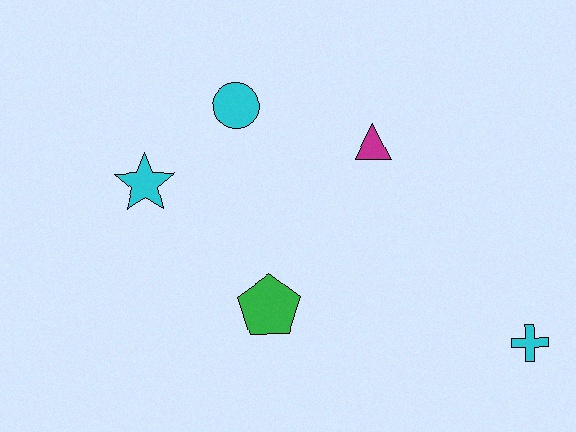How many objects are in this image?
There are 5 objects.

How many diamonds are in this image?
There are no diamonds.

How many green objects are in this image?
There is 1 green object.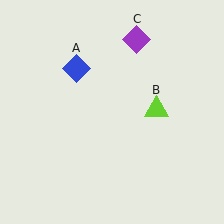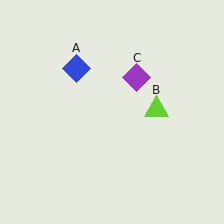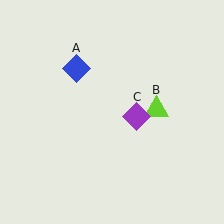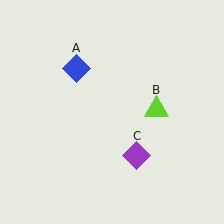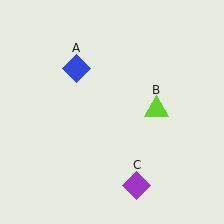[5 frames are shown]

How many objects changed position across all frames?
1 object changed position: purple diamond (object C).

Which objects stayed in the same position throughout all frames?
Blue diamond (object A) and lime triangle (object B) remained stationary.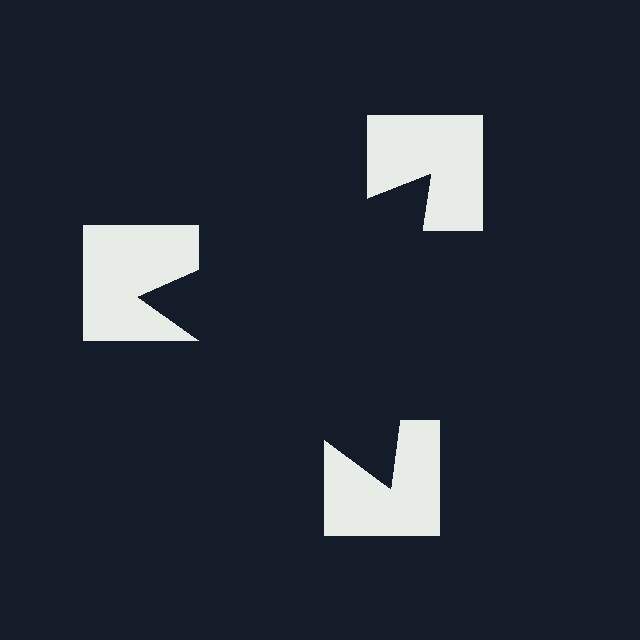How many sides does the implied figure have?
3 sides.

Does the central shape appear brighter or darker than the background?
It typically appears slightly darker than the background, even though no actual brightness change is drawn.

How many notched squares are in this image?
There are 3 — one at each vertex of the illusory triangle.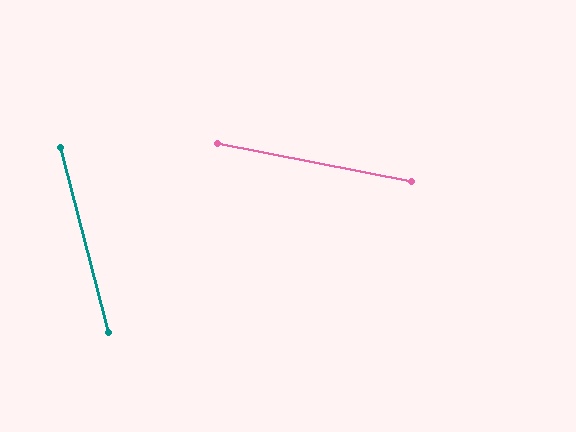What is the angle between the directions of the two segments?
Approximately 64 degrees.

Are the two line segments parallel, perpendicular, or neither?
Neither parallel nor perpendicular — they differ by about 64°.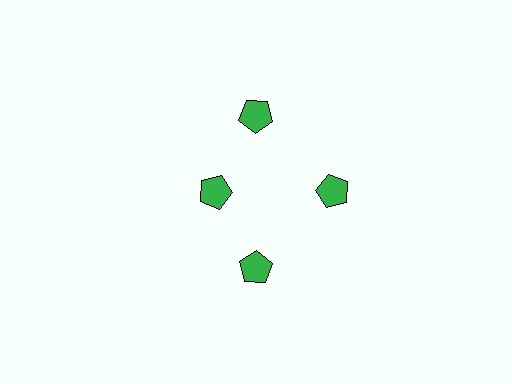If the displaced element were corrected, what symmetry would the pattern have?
It would have 4-fold rotational symmetry — the pattern would map onto itself every 90 degrees.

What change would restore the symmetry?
The symmetry would be restored by moving it outward, back onto the ring so that all 4 pentagons sit at equal angles and equal distance from the center.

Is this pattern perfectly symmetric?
No. The 4 green pentagons are arranged in a ring, but one element near the 9 o'clock position is pulled inward toward the center, breaking the 4-fold rotational symmetry.